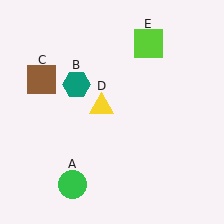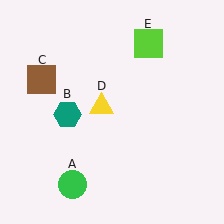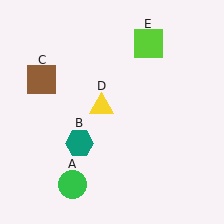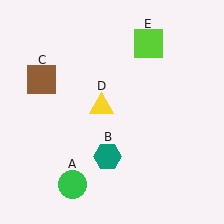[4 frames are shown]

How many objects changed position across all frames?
1 object changed position: teal hexagon (object B).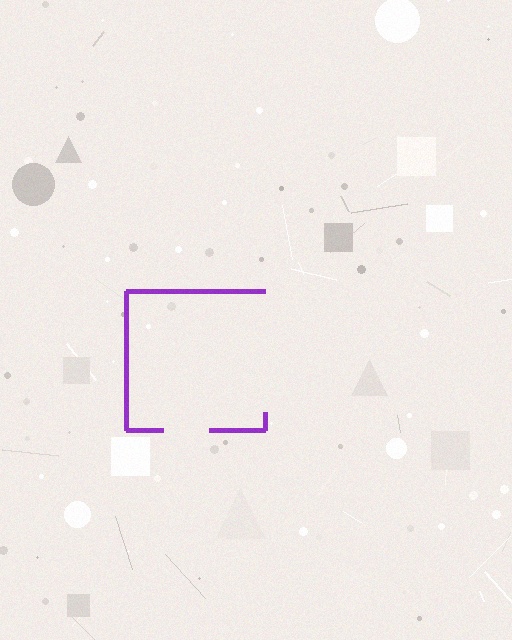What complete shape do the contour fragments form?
The contour fragments form a square.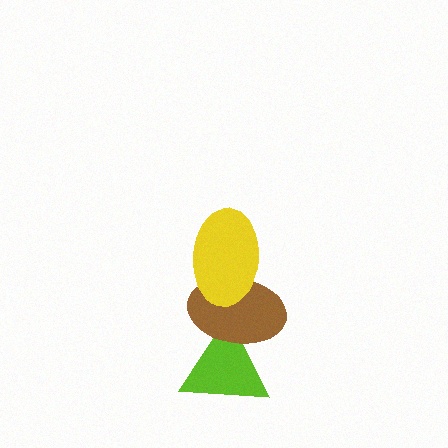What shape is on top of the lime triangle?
The brown ellipse is on top of the lime triangle.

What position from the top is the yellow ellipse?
The yellow ellipse is 1st from the top.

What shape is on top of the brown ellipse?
The yellow ellipse is on top of the brown ellipse.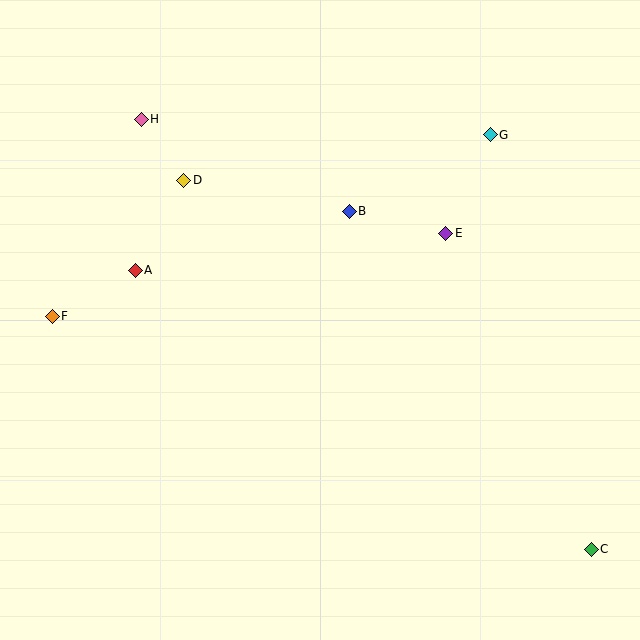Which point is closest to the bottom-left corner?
Point F is closest to the bottom-left corner.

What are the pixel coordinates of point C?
Point C is at (591, 549).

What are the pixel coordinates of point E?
Point E is at (446, 233).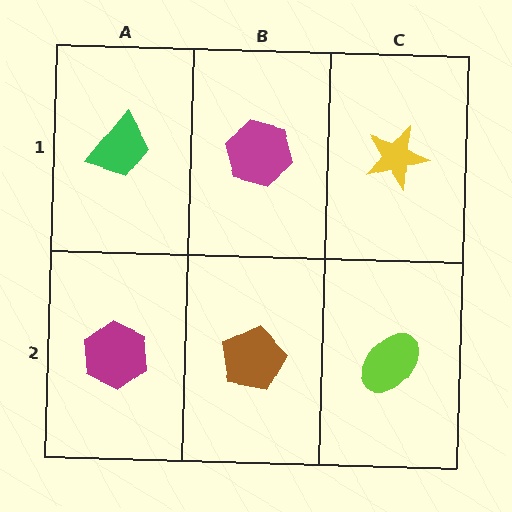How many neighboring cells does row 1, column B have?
3.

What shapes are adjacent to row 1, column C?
A lime ellipse (row 2, column C), a magenta hexagon (row 1, column B).